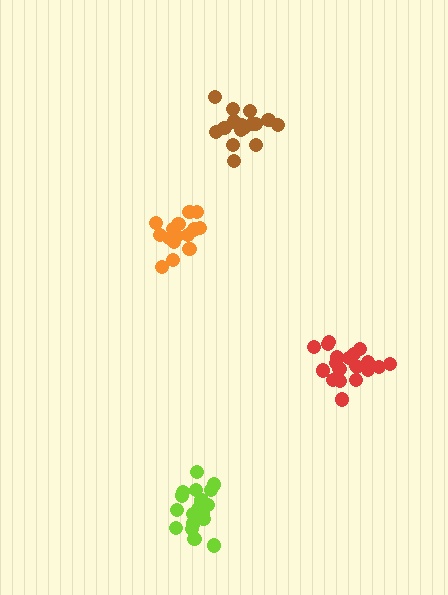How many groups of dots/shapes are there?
There are 4 groups.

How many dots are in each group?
Group 1: 16 dots, Group 2: 20 dots, Group 3: 20 dots, Group 4: 19 dots (75 total).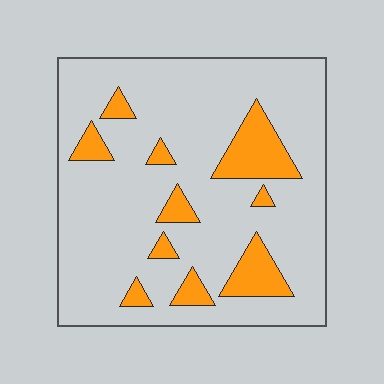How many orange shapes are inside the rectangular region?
10.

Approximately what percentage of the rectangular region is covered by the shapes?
Approximately 15%.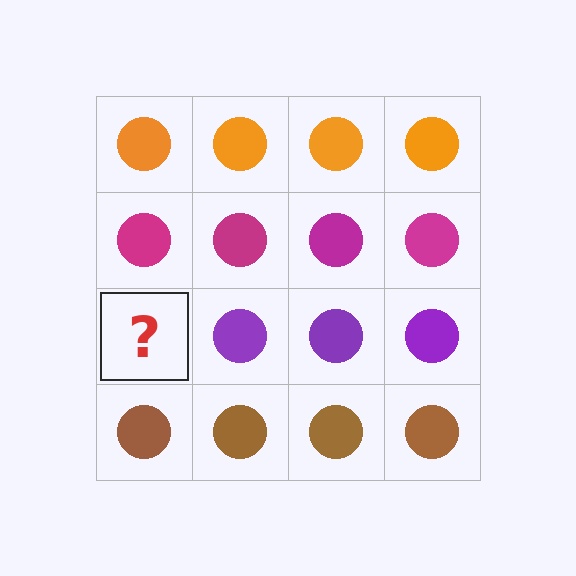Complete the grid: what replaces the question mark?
The question mark should be replaced with a purple circle.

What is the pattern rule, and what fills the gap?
The rule is that each row has a consistent color. The gap should be filled with a purple circle.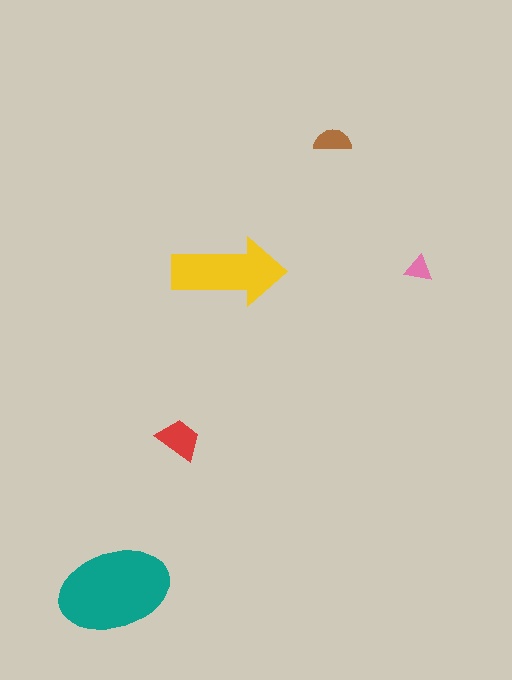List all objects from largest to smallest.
The teal ellipse, the yellow arrow, the red trapezoid, the brown semicircle, the pink triangle.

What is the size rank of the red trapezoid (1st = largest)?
3rd.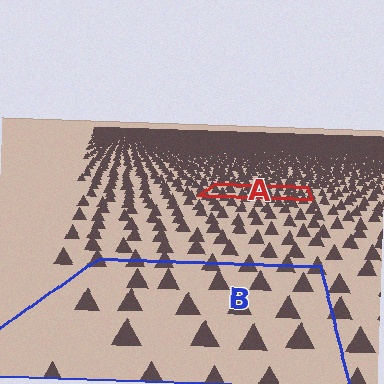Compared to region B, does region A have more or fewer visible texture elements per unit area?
Region A has more texture elements per unit area — they are packed more densely because it is farther away.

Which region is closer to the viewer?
Region B is closer. The texture elements there are larger and more spread out.